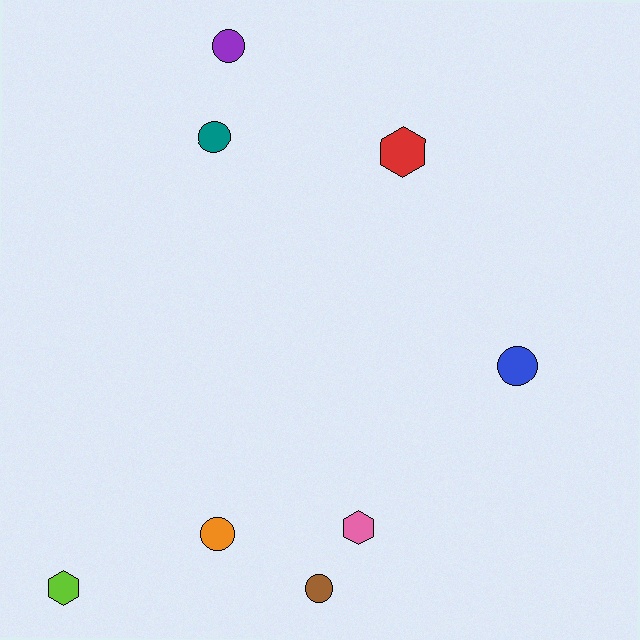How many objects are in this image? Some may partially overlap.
There are 8 objects.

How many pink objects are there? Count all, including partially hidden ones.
There is 1 pink object.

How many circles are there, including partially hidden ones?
There are 5 circles.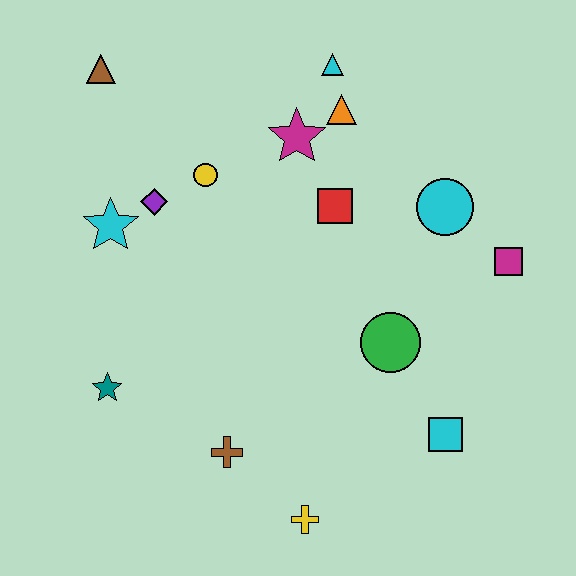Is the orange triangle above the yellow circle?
Yes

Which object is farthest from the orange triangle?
The yellow cross is farthest from the orange triangle.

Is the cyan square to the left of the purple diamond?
No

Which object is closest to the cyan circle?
The magenta square is closest to the cyan circle.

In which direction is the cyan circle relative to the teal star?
The cyan circle is to the right of the teal star.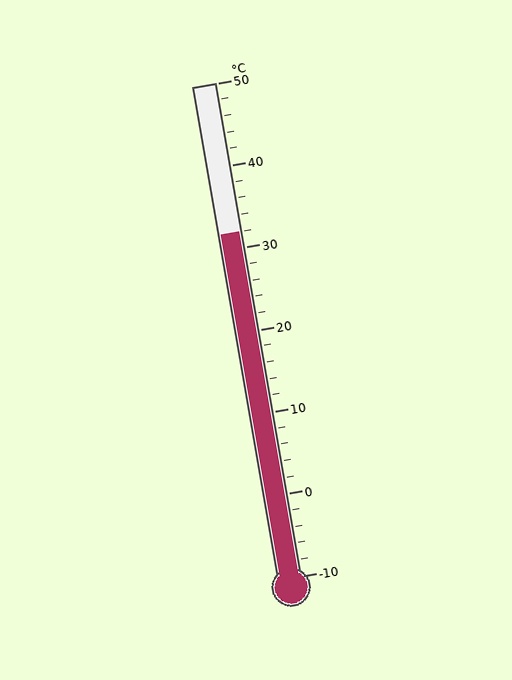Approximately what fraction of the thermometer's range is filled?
The thermometer is filled to approximately 70% of its range.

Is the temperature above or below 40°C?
The temperature is below 40°C.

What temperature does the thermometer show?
The thermometer shows approximately 32°C.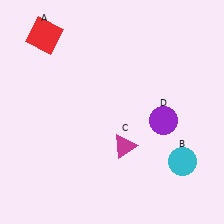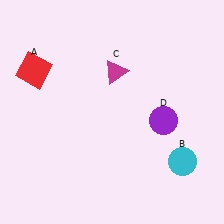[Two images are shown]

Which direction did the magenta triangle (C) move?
The magenta triangle (C) moved up.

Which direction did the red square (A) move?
The red square (A) moved down.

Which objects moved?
The objects that moved are: the red square (A), the magenta triangle (C).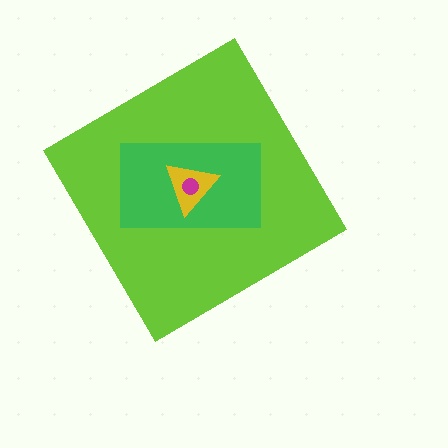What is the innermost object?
The magenta circle.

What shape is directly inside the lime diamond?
The green rectangle.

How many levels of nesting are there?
4.